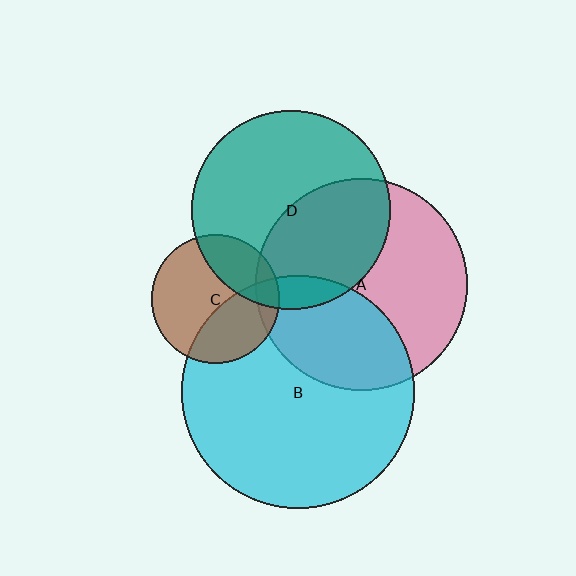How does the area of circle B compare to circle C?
Approximately 3.3 times.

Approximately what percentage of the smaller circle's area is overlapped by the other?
Approximately 35%.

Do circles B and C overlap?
Yes.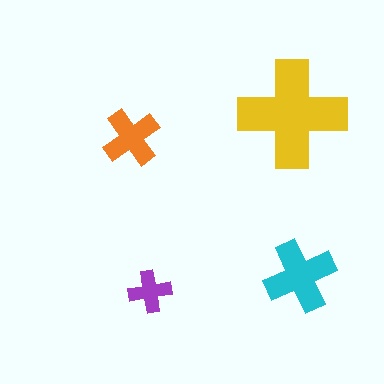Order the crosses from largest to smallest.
the yellow one, the cyan one, the orange one, the purple one.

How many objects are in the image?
There are 4 objects in the image.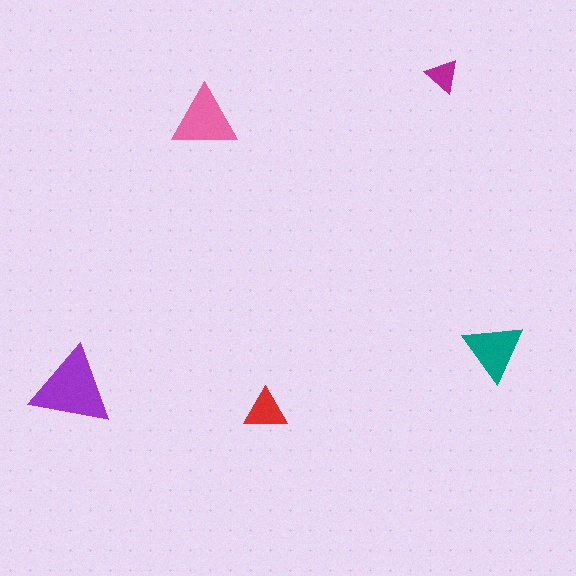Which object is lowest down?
The red triangle is bottommost.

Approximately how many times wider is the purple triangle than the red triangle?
About 2 times wider.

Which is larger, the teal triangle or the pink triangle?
The pink one.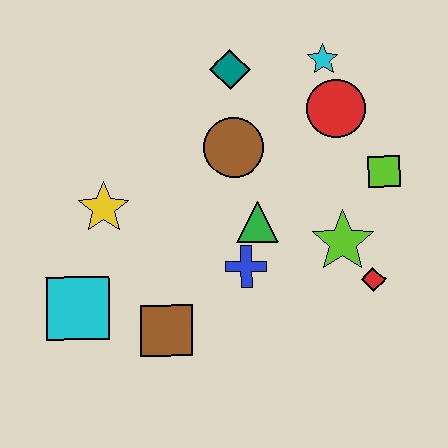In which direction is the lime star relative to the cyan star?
The lime star is below the cyan star.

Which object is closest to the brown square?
The cyan square is closest to the brown square.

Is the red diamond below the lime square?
Yes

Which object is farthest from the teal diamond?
The cyan square is farthest from the teal diamond.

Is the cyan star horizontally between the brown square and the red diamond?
Yes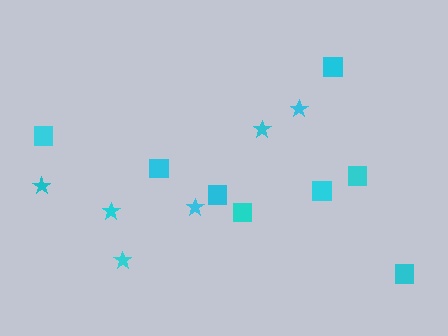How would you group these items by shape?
There are 2 groups: one group of stars (6) and one group of squares (8).